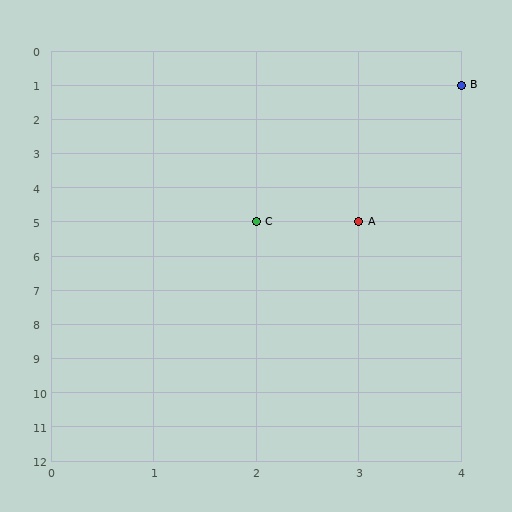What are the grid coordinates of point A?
Point A is at grid coordinates (3, 5).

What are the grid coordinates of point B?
Point B is at grid coordinates (4, 1).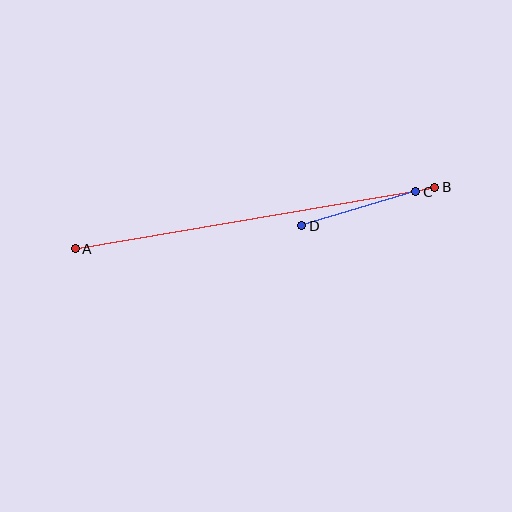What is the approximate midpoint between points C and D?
The midpoint is at approximately (359, 209) pixels.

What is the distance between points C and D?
The distance is approximately 119 pixels.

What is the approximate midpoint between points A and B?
The midpoint is at approximately (255, 218) pixels.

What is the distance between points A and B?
The distance is approximately 365 pixels.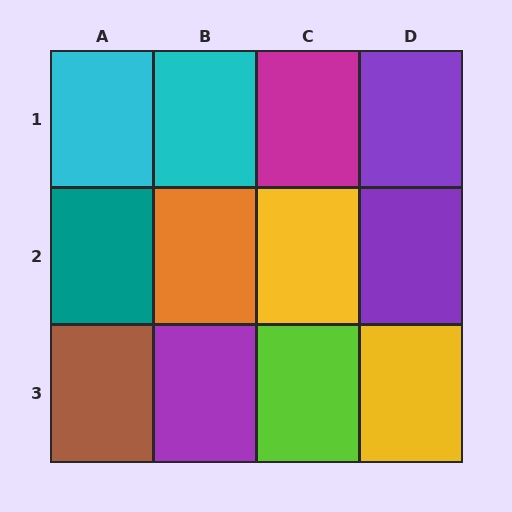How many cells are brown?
1 cell is brown.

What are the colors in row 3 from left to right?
Brown, purple, lime, yellow.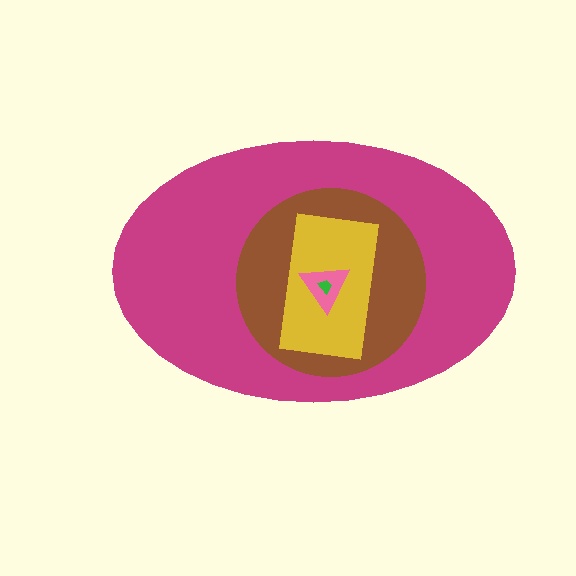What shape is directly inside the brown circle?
The yellow rectangle.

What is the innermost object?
The green trapezoid.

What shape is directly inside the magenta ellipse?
The brown circle.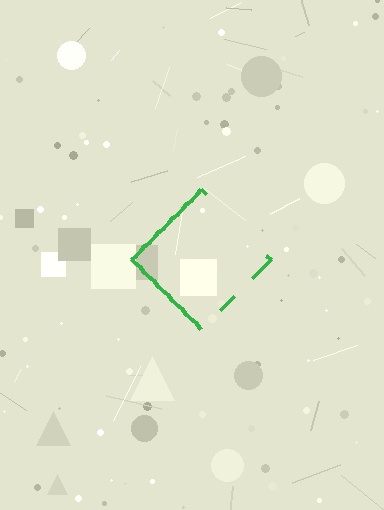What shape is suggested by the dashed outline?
The dashed outline suggests a diamond.